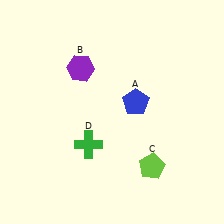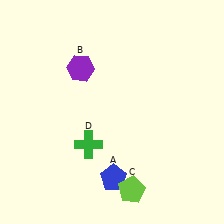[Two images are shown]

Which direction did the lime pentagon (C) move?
The lime pentagon (C) moved down.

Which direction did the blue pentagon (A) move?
The blue pentagon (A) moved down.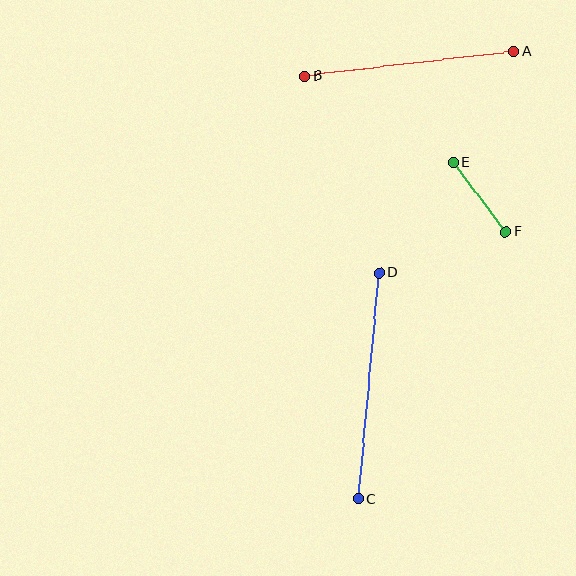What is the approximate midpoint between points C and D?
The midpoint is at approximately (369, 386) pixels.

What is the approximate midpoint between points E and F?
The midpoint is at approximately (480, 197) pixels.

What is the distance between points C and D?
The distance is approximately 227 pixels.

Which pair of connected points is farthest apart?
Points C and D are farthest apart.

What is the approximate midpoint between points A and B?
The midpoint is at approximately (409, 64) pixels.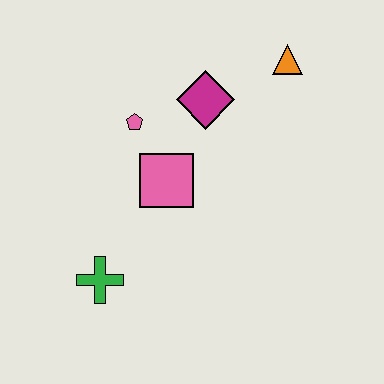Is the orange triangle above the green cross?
Yes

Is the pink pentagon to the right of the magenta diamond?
No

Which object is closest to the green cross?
The pink square is closest to the green cross.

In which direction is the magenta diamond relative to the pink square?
The magenta diamond is above the pink square.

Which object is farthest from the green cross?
The orange triangle is farthest from the green cross.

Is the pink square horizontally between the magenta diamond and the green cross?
Yes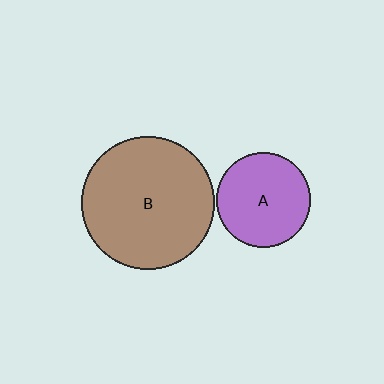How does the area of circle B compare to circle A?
Approximately 2.0 times.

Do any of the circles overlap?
No, none of the circles overlap.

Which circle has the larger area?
Circle B (brown).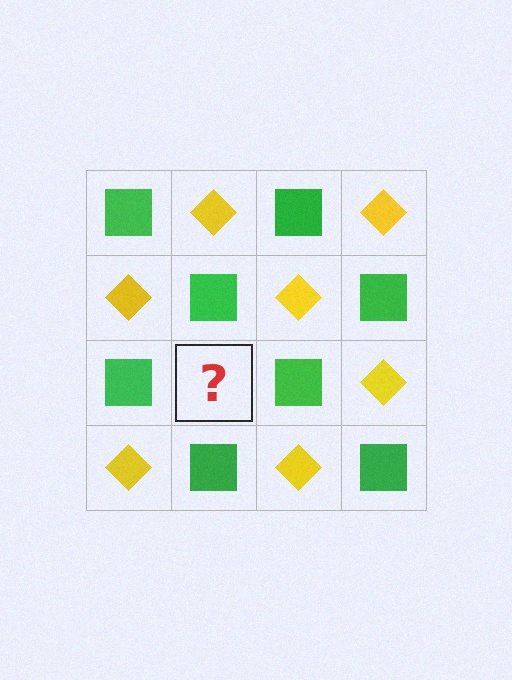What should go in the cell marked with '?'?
The missing cell should contain a yellow diamond.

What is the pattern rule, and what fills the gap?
The rule is that it alternates green square and yellow diamond in a checkerboard pattern. The gap should be filled with a yellow diamond.